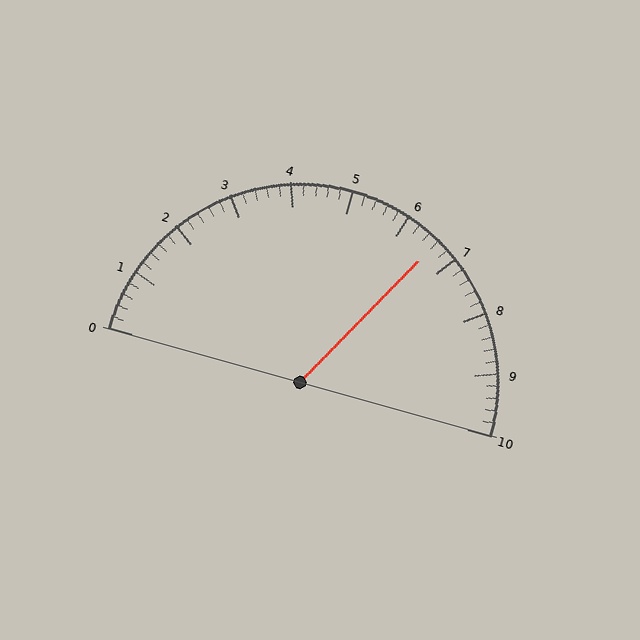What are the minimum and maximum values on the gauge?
The gauge ranges from 0 to 10.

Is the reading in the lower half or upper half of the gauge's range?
The reading is in the upper half of the range (0 to 10).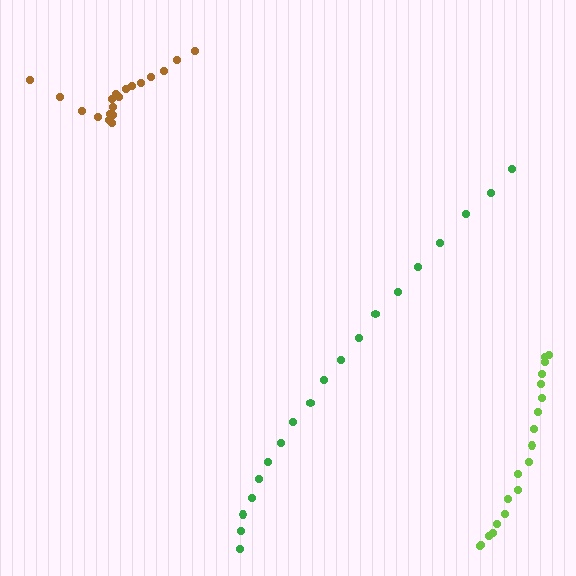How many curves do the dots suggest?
There are 3 distinct paths.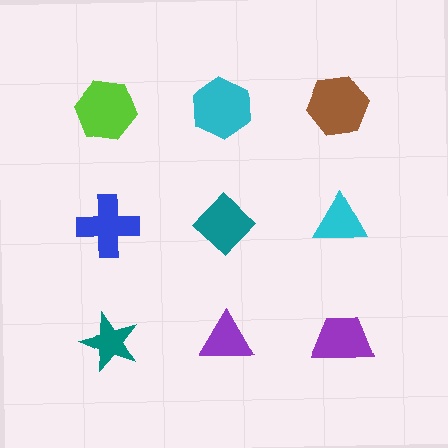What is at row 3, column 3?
A purple trapezoid.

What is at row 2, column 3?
A cyan triangle.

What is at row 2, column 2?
A teal diamond.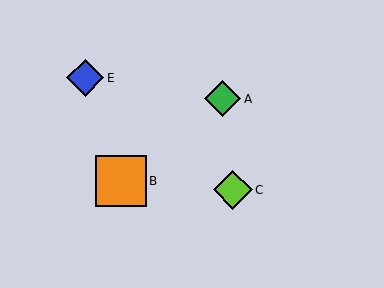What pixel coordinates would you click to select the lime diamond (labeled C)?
Click at (233, 190) to select the lime diamond C.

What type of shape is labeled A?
Shape A is a green diamond.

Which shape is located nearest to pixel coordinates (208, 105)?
The green diamond (labeled A) at (222, 99) is nearest to that location.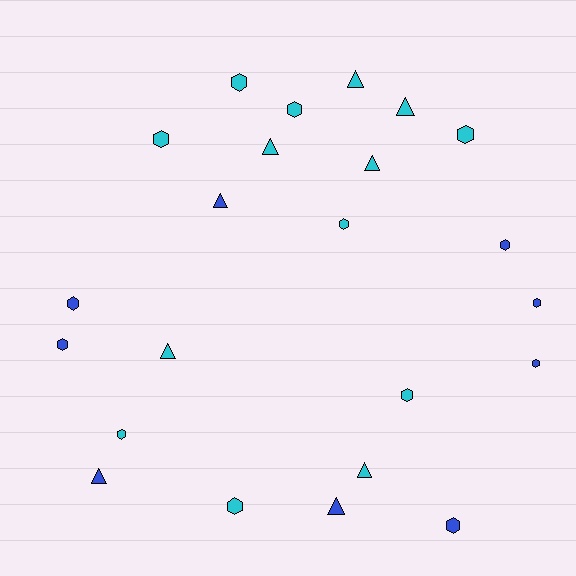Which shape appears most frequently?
Hexagon, with 14 objects.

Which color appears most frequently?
Cyan, with 14 objects.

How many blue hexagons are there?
There are 6 blue hexagons.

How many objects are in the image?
There are 23 objects.